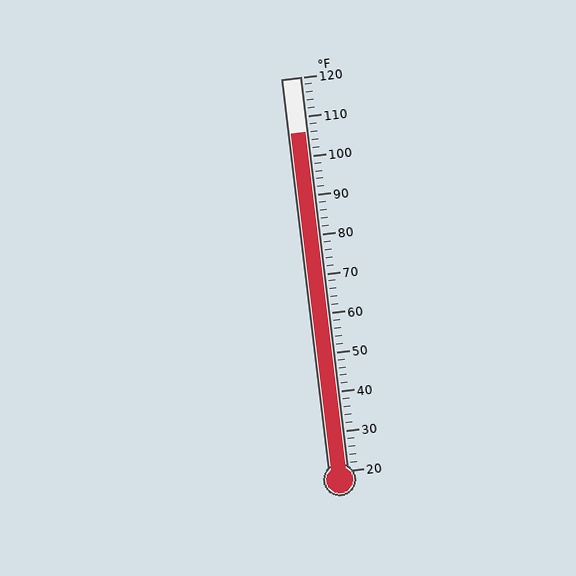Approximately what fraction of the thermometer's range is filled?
The thermometer is filled to approximately 85% of its range.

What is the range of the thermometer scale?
The thermometer scale ranges from 20°F to 120°F.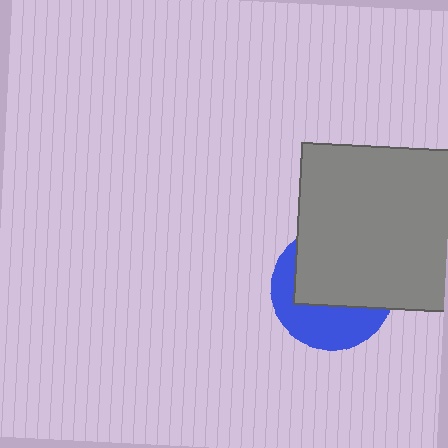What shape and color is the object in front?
The object in front is a gray square.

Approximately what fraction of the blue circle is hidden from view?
Roughly 59% of the blue circle is hidden behind the gray square.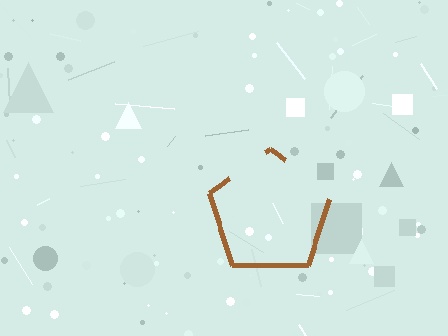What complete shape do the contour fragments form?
The contour fragments form a pentagon.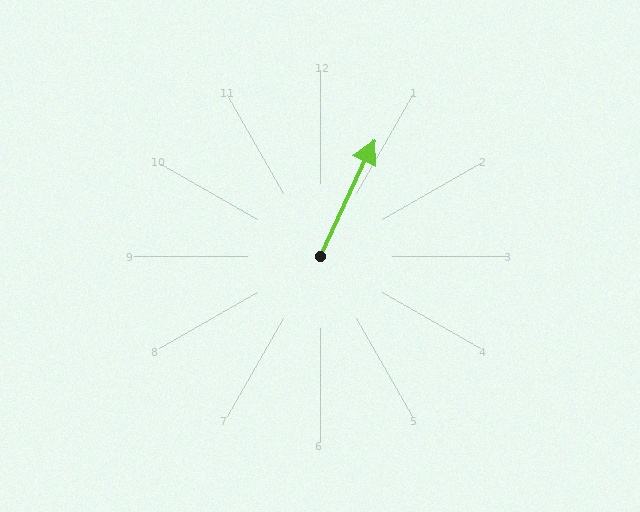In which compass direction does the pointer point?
Northeast.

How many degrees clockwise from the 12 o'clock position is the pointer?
Approximately 25 degrees.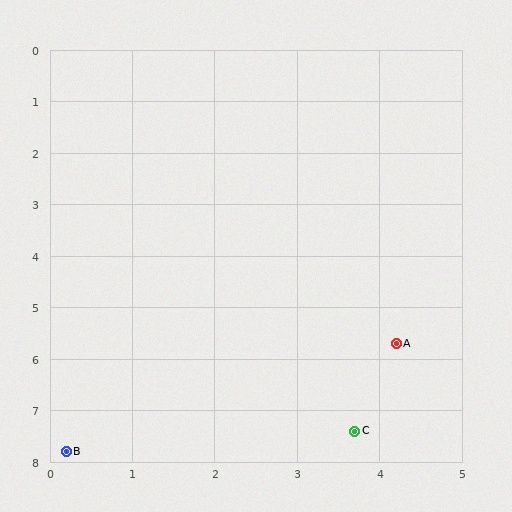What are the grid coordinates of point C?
Point C is at approximately (3.7, 7.4).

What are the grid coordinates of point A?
Point A is at approximately (4.2, 5.7).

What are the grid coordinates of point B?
Point B is at approximately (0.2, 7.8).